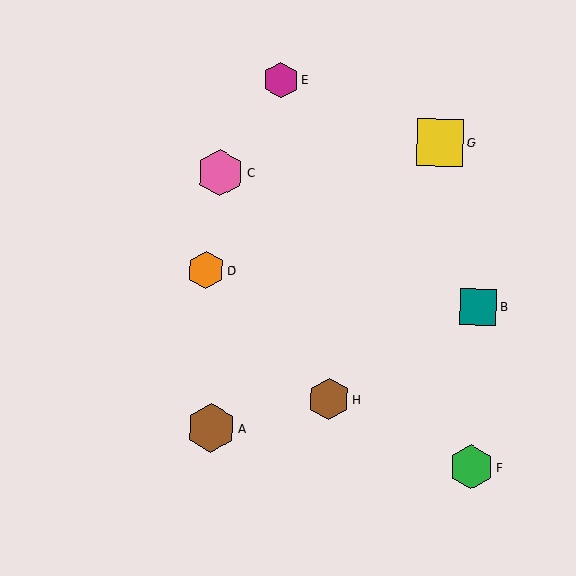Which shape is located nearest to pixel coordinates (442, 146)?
The yellow square (labeled G) at (440, 143) is nearest to that location.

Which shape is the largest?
The brown hexagon (labeled A) is the largest.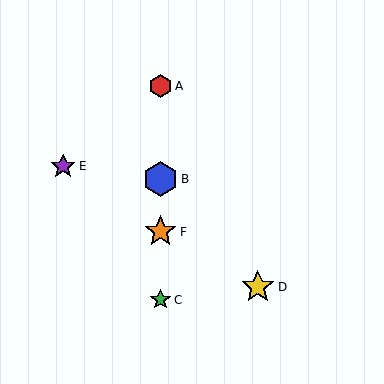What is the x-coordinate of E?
Object E is at x≈63.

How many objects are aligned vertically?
4 objects (A, B, C, F) are aligned vertically.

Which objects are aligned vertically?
Objects A, B, C, F are aligned vertically.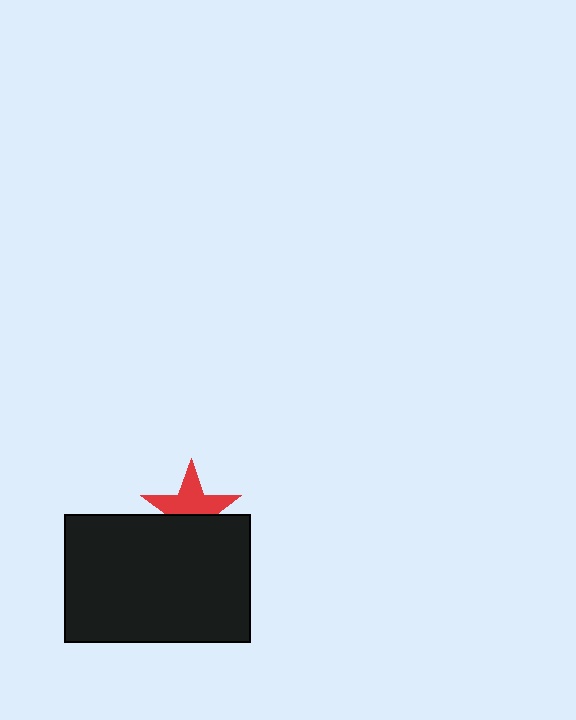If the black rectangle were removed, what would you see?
You would see the complete red star.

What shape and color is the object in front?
The object in front is a black rectangle.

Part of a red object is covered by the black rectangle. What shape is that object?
It is a star.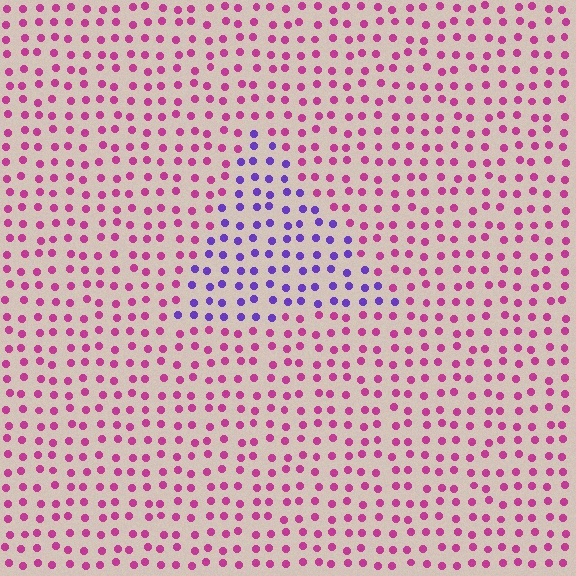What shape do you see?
I see a triangle.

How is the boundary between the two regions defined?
The boundary is defined purely by a slight shift in hue (about 58 degrees). Spacing, size, and orientation are identical on both sides.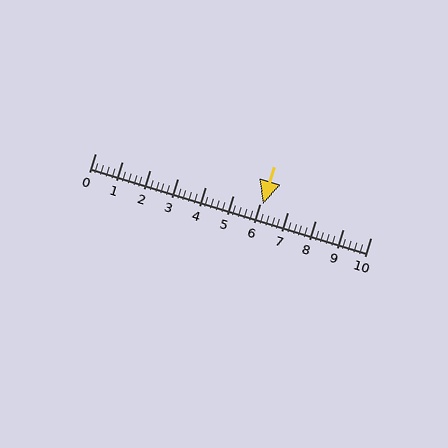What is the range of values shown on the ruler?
The ruler shows values from 0 to 10.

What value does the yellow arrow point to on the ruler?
The yellow arrow points to approximately 6.1.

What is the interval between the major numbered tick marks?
The major tick marks are spaced 1 units apart.